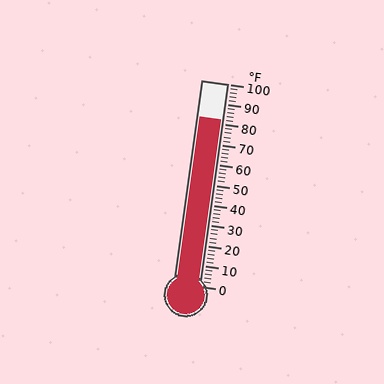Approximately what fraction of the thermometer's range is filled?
The thermometer is filled to approximately 80% of its range.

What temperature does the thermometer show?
The thermometer shows approximately 82°F.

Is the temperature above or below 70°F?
The temperature is above 70°F.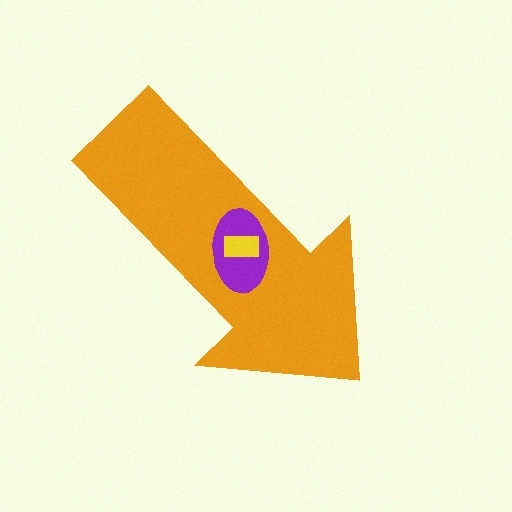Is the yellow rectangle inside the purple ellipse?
Yes.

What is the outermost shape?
The orange arrow.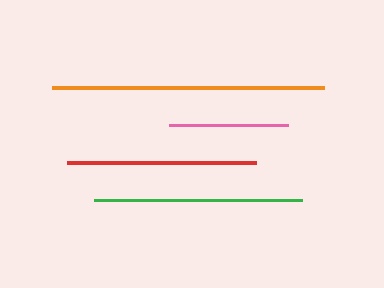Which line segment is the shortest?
The pink line is the shortest at approximately 119 pixels.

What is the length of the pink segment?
The pink segment is approximately 119 pixels long.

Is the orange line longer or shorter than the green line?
The orange line is longer than the green line.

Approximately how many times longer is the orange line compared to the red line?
The orange line is approximately 1.4 times the length of the red line.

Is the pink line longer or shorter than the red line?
The red line is longer than the pink line.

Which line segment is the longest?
The orange line is the longest at approximately 272 pixels.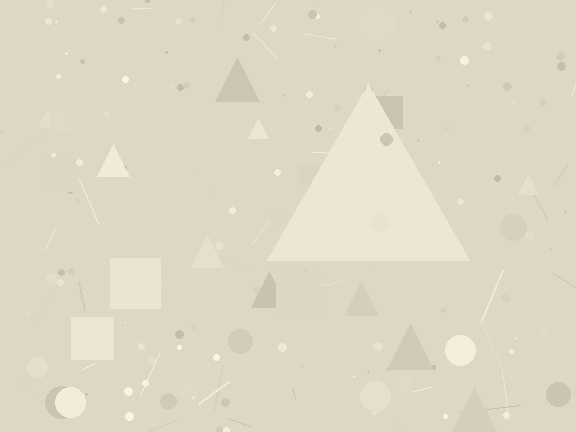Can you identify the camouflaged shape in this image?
The camouflaged shape is a triangle.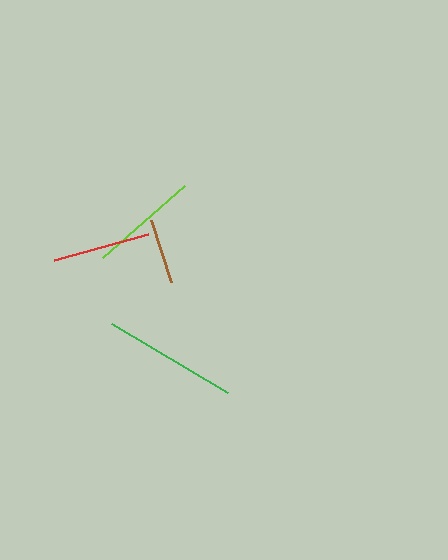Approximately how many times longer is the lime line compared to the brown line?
The lime line is approximately 1.7 times the length of the brown line.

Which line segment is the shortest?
The brown line is the shortest at approximately 65 pixels.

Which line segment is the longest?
The green line is the longest at approximately 135 pixels.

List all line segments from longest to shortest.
From longest to shortest: green, lime, red, brown.